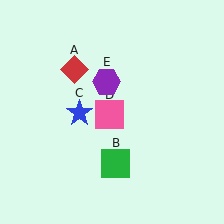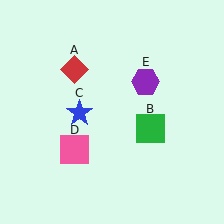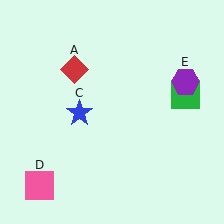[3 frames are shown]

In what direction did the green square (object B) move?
The green square (object B) moved up and to the right.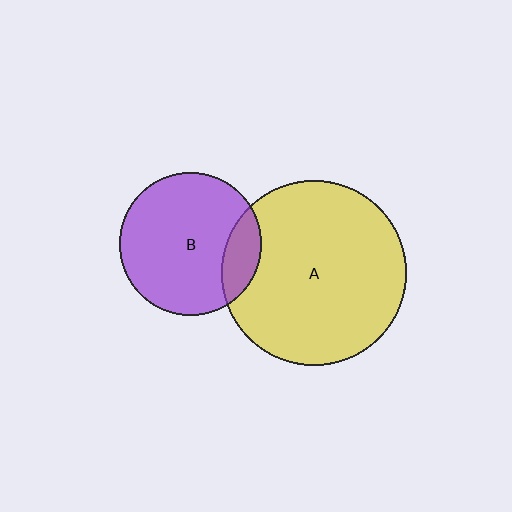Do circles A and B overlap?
Yes.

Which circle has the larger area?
Circle A (yellow).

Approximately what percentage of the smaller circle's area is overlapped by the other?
Approximately 15%.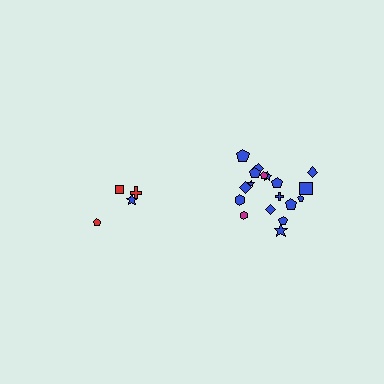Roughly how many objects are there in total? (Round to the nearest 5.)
Roughly 20 objects in total.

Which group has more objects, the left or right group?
The right group.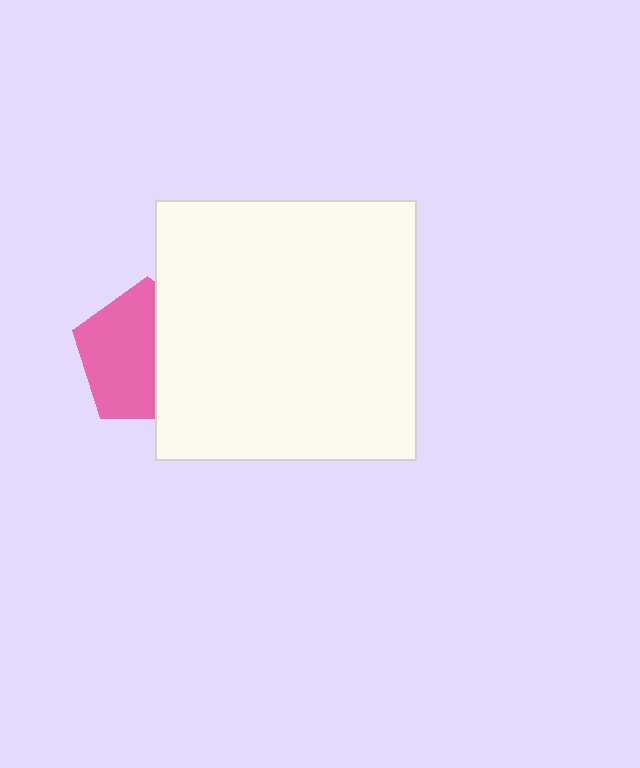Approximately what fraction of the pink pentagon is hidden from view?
Roughly 42% of the pink pentagon is hidden behind the white square.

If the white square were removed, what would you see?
You would see the complete pink pentagon.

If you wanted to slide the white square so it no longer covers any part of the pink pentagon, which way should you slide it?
Slide it right — that is the most direct way to separate the two shapes.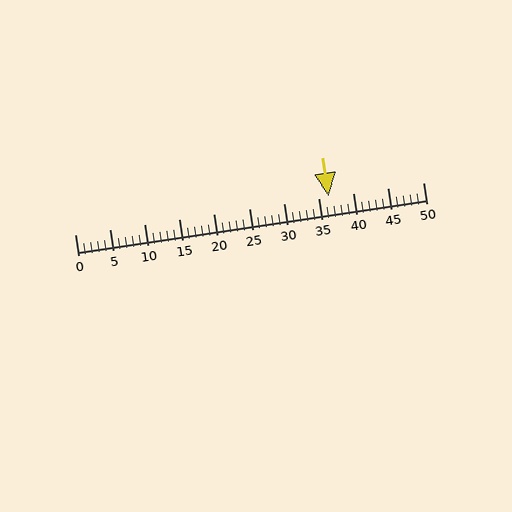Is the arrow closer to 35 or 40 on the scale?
The arrow is closer to 35.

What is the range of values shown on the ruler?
The ruler shows values from 0 to 50.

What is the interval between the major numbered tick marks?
The major tick marks are spaced 5 units apart.